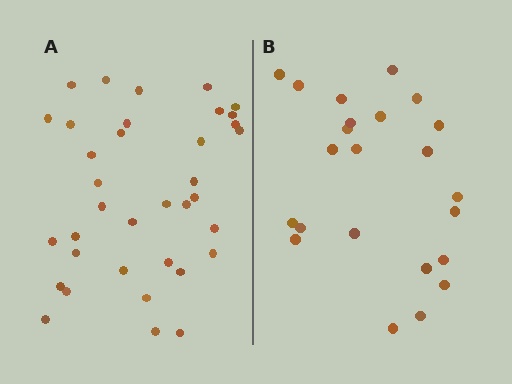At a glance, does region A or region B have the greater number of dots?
Region A (the left region) has more dots.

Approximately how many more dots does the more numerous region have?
Region A has approximately 15 more dots than region B.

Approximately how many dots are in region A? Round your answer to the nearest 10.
About 40 dots. (The exact count is 36, which rounds to 40.)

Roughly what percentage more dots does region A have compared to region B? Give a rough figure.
About 55% more.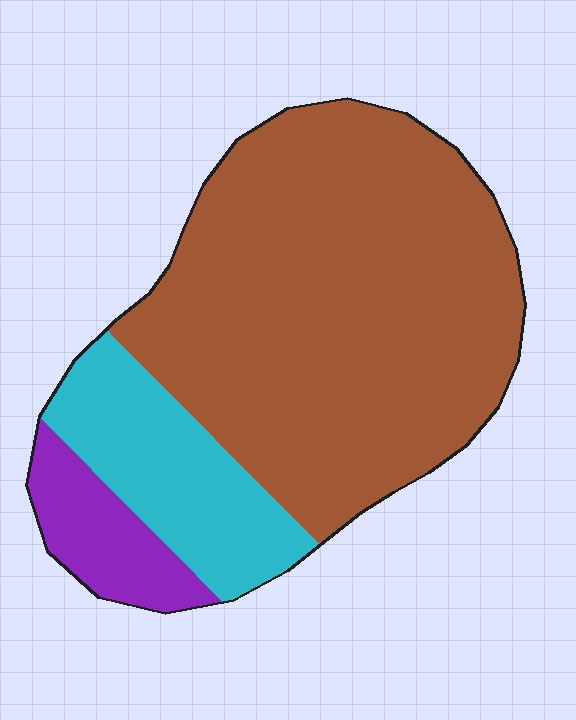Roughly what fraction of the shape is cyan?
Cyan covers roughly 20% of the shape.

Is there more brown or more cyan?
Brown.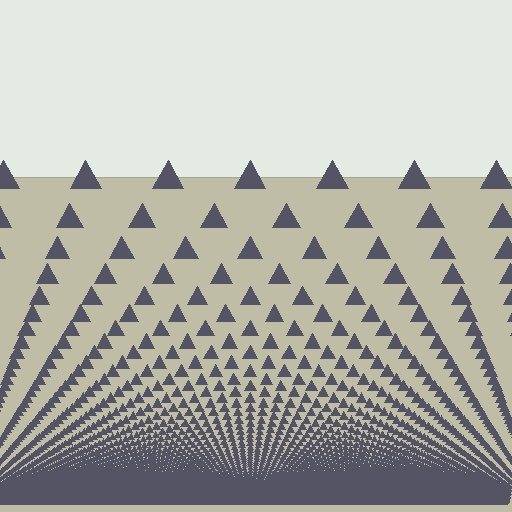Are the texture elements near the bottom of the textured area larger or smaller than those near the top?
Smaller. The gradient is inverted — elements near the bottom are smaller and denser.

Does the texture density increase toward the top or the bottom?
Density increases toward the bottom.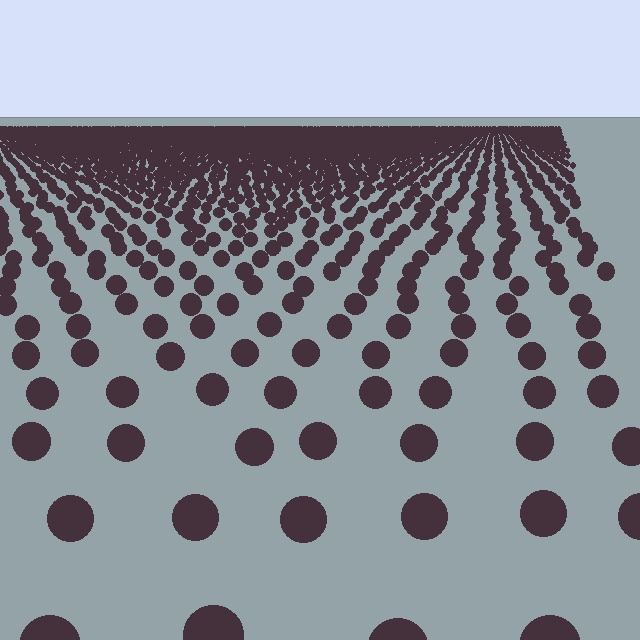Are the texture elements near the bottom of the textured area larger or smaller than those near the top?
Larger. Near the bottom, elements are closer to the viewer and appear at a bigger on-screen size.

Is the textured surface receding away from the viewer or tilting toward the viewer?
The surface is receding away from the viewer. Texture elements get smaller and denser toward the top.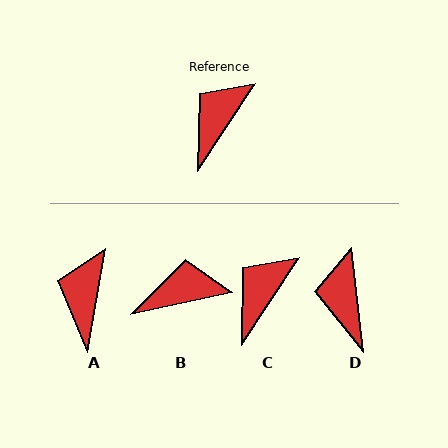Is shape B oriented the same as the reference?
No, it is off by about 44 degrees.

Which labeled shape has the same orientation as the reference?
C.